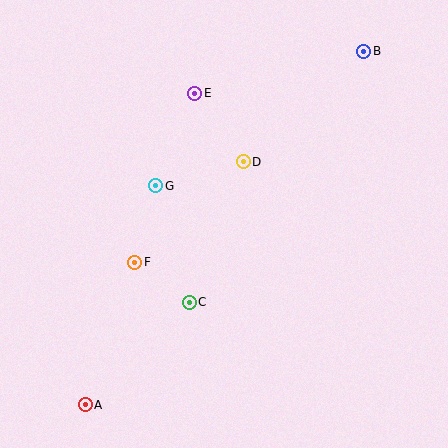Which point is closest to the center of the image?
Point D at (243, 162) is closest to the center.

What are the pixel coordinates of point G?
Point G is at (156, 186).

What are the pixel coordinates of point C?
Point C is at (189, 302).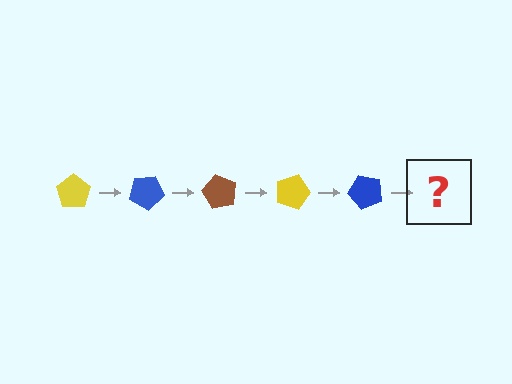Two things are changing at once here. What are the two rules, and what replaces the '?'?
The two rules are that it rotates 30 degrees each step and the color cycles through yellow, blue, and brown. The '?' should be a brown pentagon, rotated 150 degrees from the start.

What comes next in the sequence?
The next element should be a brown pentagon, rotated 150 degrees from the start.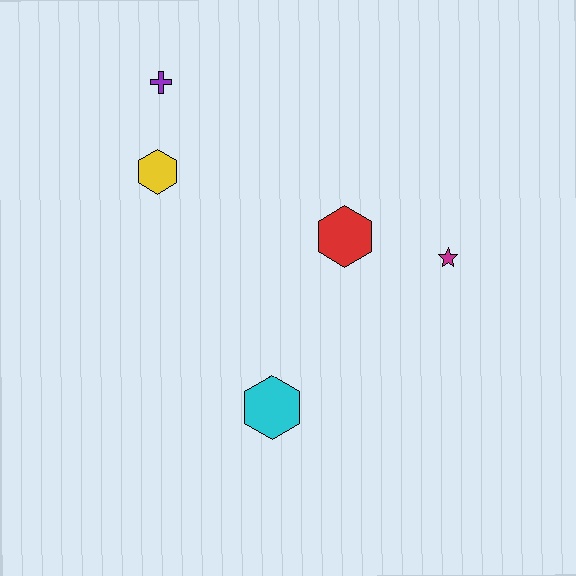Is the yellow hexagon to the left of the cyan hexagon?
Yes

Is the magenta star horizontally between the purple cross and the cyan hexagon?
No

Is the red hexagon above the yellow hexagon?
No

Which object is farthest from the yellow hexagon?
The magenta star is farthest from the yellow hexagon.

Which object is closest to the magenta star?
The red hexagon is closest to the magenta star.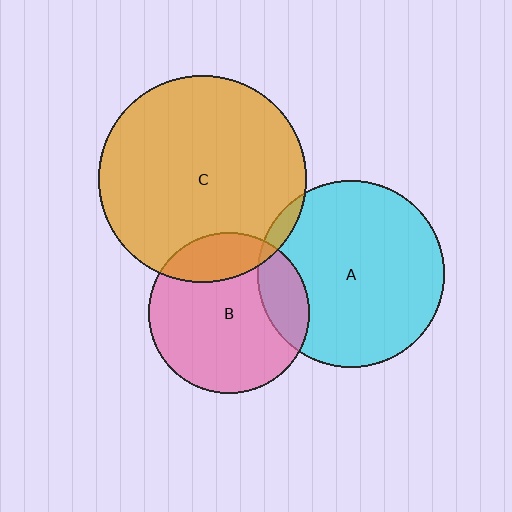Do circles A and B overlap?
Yes.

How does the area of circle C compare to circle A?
Approximately 1.2 times.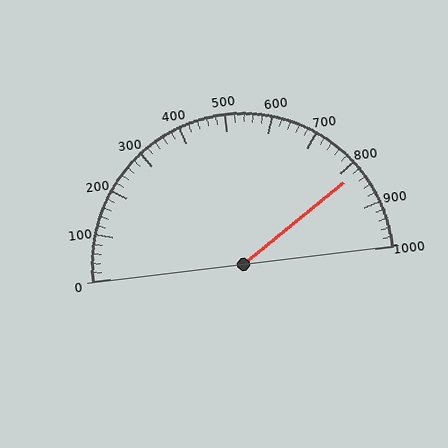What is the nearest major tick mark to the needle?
The nearest major tick mark is 800.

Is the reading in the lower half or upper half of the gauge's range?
The reading is in the upper half of the range (0 to 1000).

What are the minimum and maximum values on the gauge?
The gauge ranges from 0 to 1000.